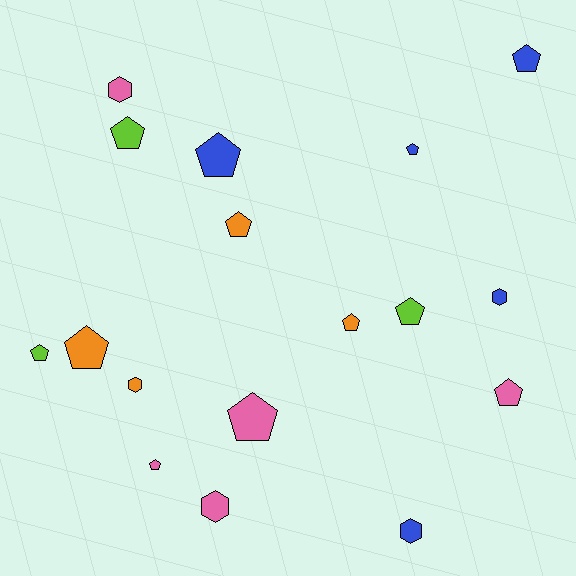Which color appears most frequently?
Pink, with 5 objects.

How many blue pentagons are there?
There are 3 blue pentagons.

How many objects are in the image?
There are 17 objects.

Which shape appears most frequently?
Pentagon, with 12 objects.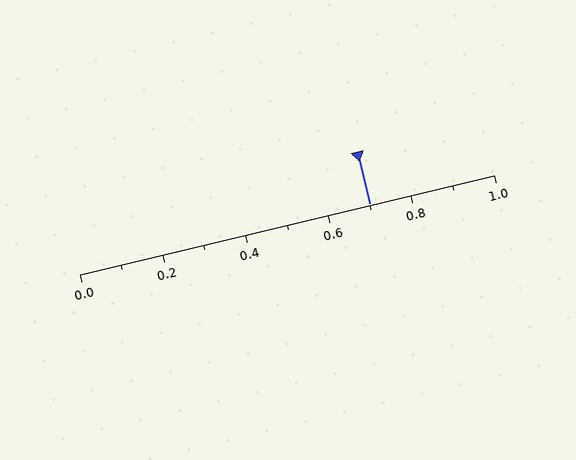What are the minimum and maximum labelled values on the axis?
The axis runs from 0.0 to 1.0.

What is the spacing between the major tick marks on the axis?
The major ticks are spaced 0.2 apart.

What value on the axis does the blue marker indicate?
The marker indicates approximately 0.7.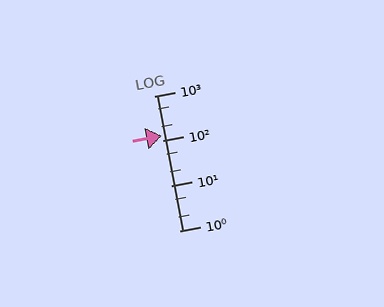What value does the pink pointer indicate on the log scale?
The pointer indicates approximately 130.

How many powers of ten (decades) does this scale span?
The scale spans 3 decades, from 1 to 1000.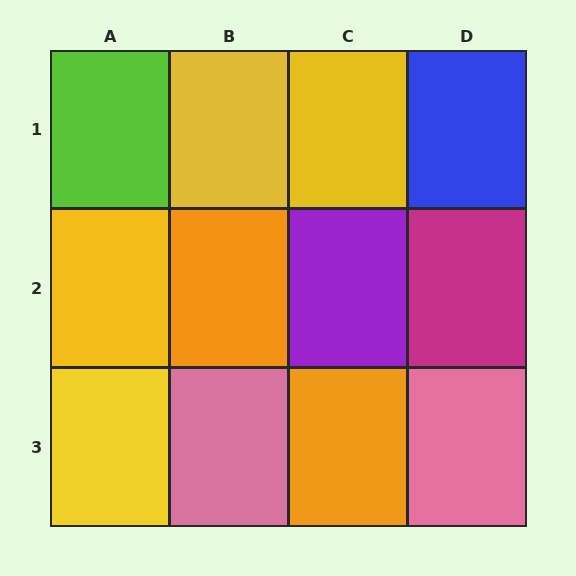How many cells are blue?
1 cell is blue.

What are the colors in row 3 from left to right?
Yellow, pink, orange, pink.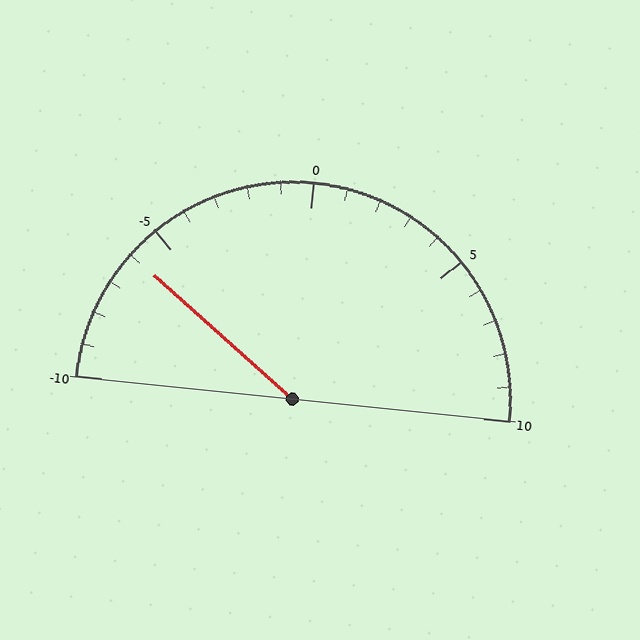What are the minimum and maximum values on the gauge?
The gauge ranges from -10 to 10.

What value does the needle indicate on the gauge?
The needle indicates approximately -6.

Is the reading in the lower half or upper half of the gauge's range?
The reading is in the lower half of the range (-10 to 10).